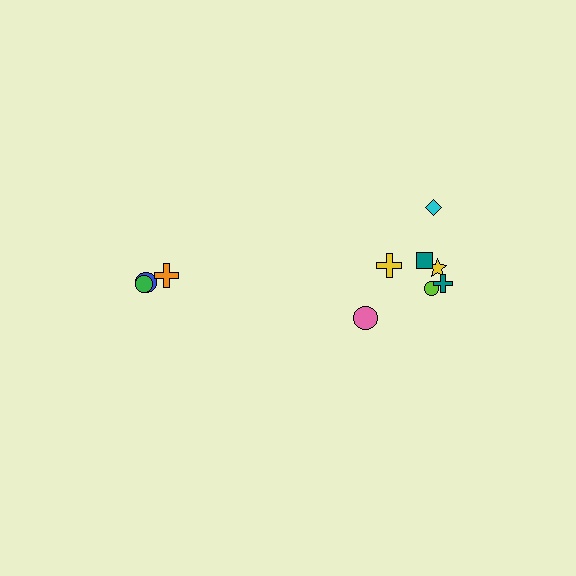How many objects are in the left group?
There are 3 objects.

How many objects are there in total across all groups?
There are 10 objects.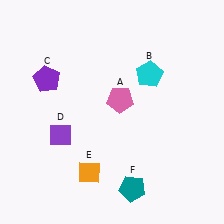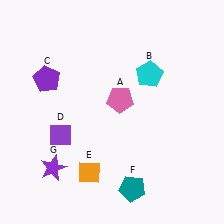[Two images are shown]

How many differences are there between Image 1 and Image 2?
There is 1 difference between the two images.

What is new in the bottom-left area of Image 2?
A purple star (G) was added in the bottom-left area of Image 2.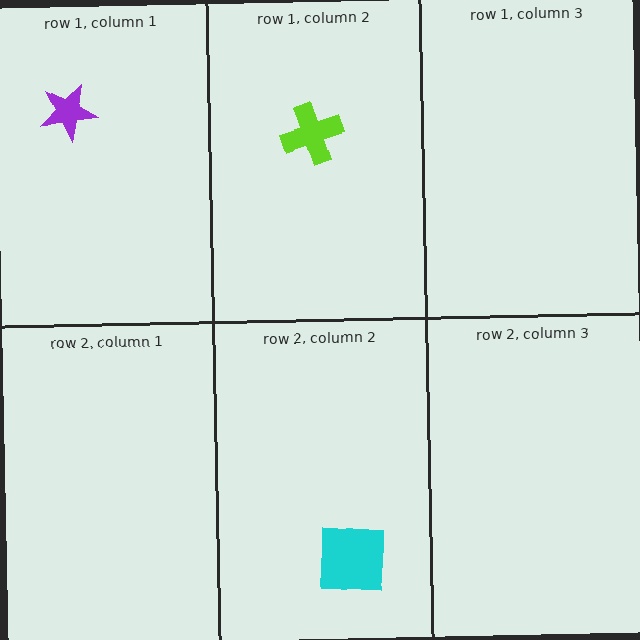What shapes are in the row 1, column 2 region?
The lime cross.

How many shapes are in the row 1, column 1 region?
1.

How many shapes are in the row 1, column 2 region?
1.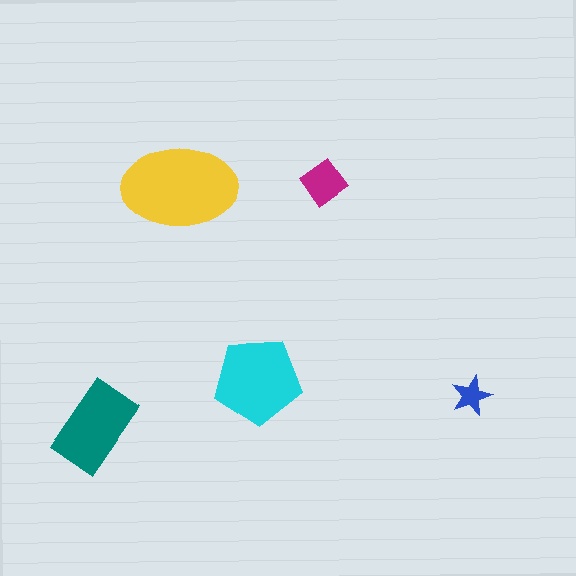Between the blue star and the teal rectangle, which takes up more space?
The teal rectangle.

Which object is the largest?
The yellow ellipse.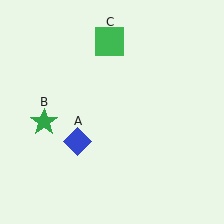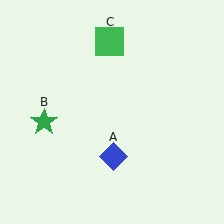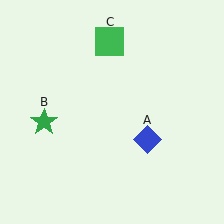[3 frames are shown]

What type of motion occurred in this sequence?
The blue diamond (object A) rotated counterclockwise around the center of the scene.